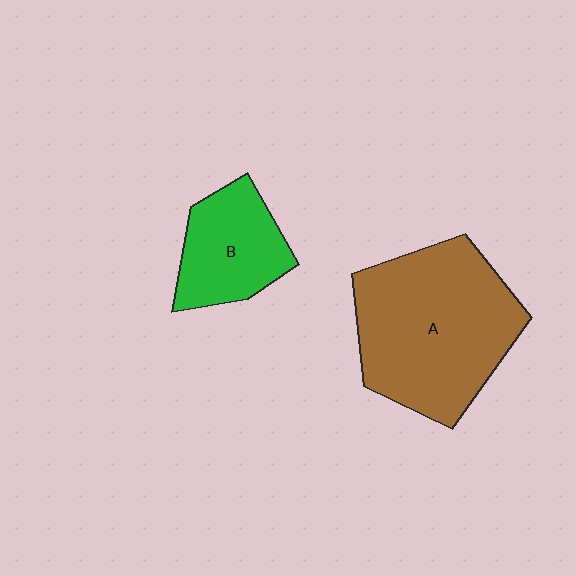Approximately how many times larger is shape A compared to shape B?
Approximately 2.1 times.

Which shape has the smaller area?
Shape B (green).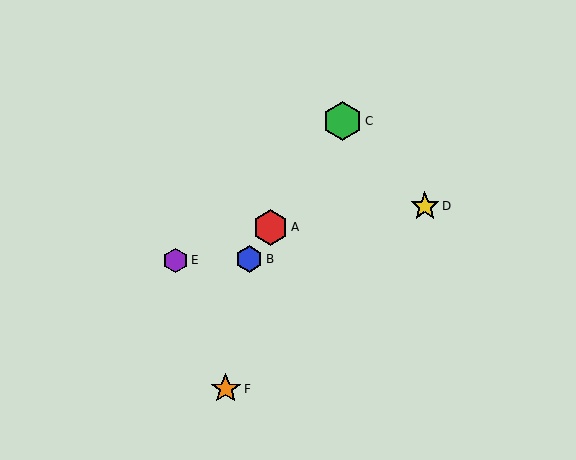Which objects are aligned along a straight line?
Objects A, B, C are aligned along a straight line.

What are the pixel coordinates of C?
Object C is at (343, 121).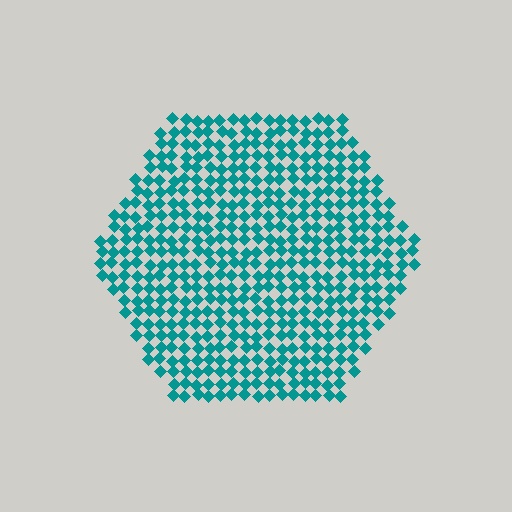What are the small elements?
The small elements are diamonds.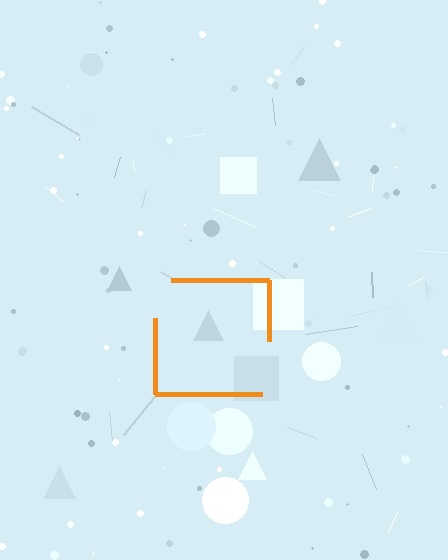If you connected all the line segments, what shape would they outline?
They would outline a square.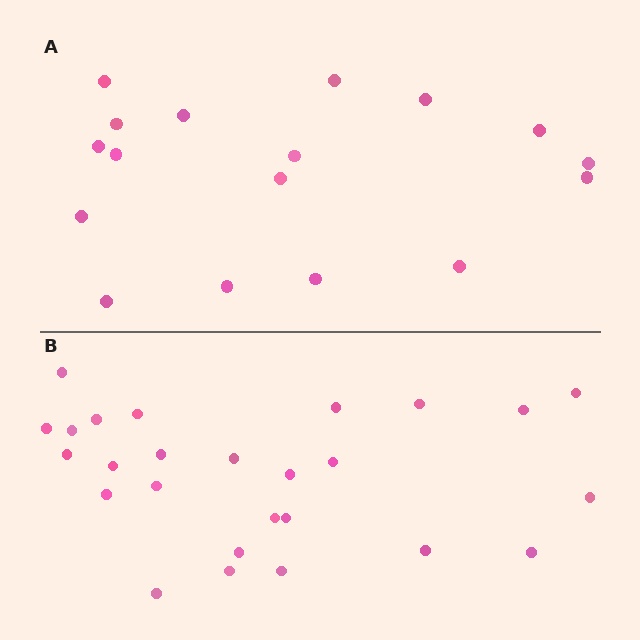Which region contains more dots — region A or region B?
Region B (the bottom region) has more dots.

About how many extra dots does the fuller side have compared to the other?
Region B has roughly 8 or so more dots than region A.